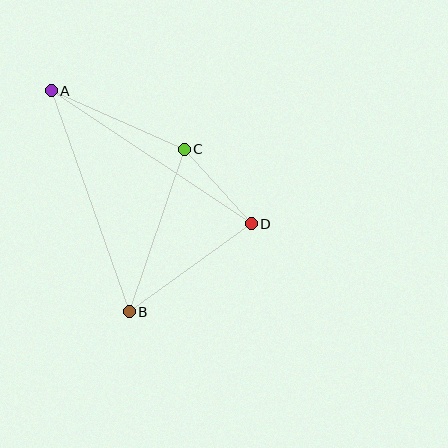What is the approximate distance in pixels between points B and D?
The distance between B and D is approximately 151 pixels.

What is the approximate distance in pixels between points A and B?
The distance between A and B is approximately 235 pixels.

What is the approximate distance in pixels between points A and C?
The distance between A and C is approximately 146 pixels.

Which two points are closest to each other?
Points C and D are closest to each other.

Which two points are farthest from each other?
Points A and D are farthest from each other.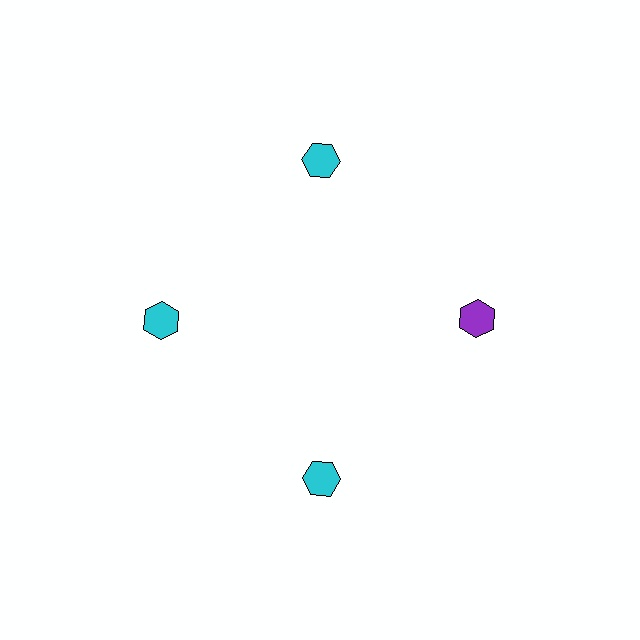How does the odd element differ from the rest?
It has a different color: purple instead of cyan.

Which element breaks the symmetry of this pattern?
The purple hexagon at roughly the 3 o'clock position breaks the symmetry. All other shapes are cyan hexagons.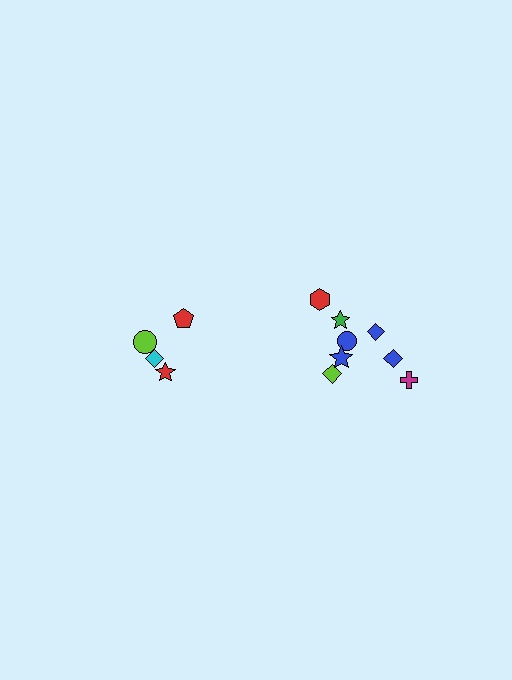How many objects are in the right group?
There are 8 objects.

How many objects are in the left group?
There are 4 objects.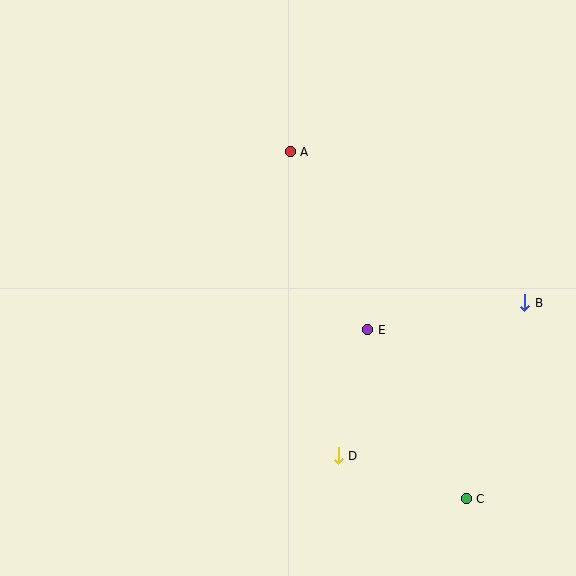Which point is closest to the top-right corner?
Point B is closest to the top-right corner.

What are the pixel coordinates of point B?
Point B is at (525, 303).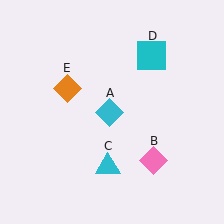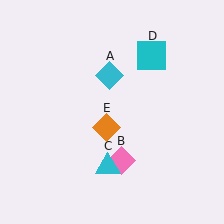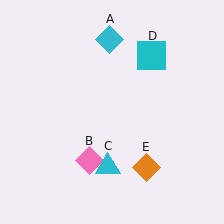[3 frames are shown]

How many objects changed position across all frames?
3 objects changed position: cyan diamond (object A), pink diamond (object B), orange diamond (object E).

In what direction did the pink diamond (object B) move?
The pink diamond (object B) moved left.